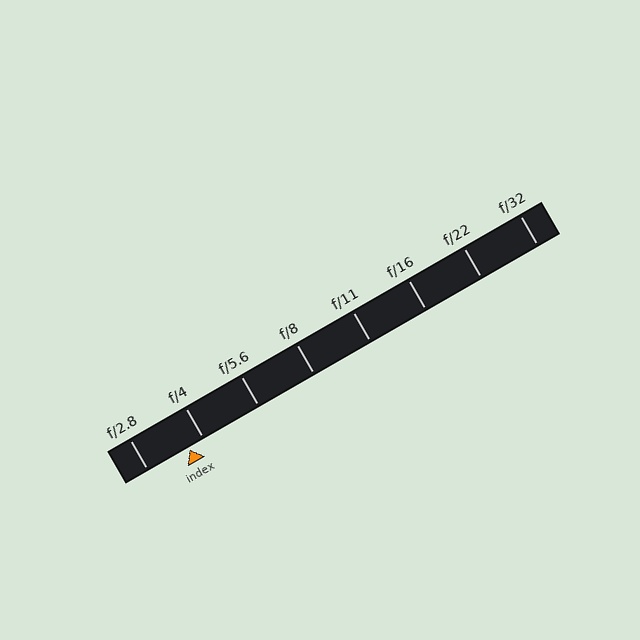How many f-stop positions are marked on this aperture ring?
There are 8 f-stop positions marked.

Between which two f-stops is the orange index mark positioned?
The index mark is between f/2.8 and f/4.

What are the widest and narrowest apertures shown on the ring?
The widest aperture shown is f/2.8 and the narrowest is f/32.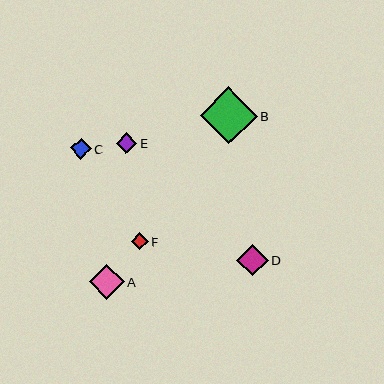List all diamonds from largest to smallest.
From largest to smallest: B, A, D, C, E, F.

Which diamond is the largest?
Diamond B is the largest with a size of approximately 57 pixels.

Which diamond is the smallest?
Diamond F is the smallest with a size of approximately 17 pixels.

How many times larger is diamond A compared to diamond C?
Diamond A is approximately 1.7 times the size of diamond C.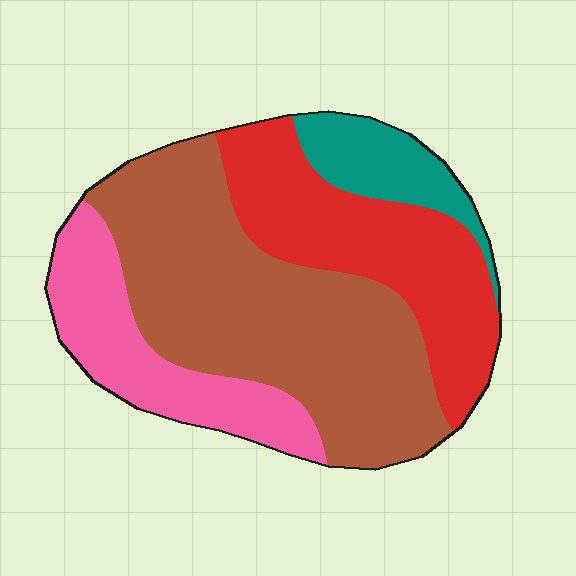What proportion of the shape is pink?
Pink covers around 20% of the shape.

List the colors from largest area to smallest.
From largest to smallest: brown, red, pink, teal.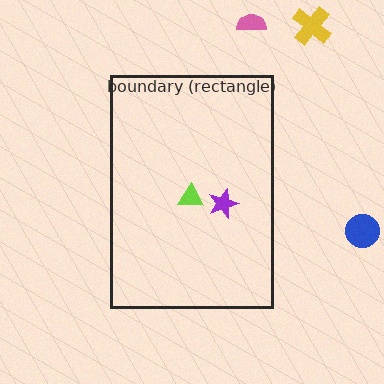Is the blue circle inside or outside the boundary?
Outside.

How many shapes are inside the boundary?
2 inside, 3 outside.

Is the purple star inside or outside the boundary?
Inside.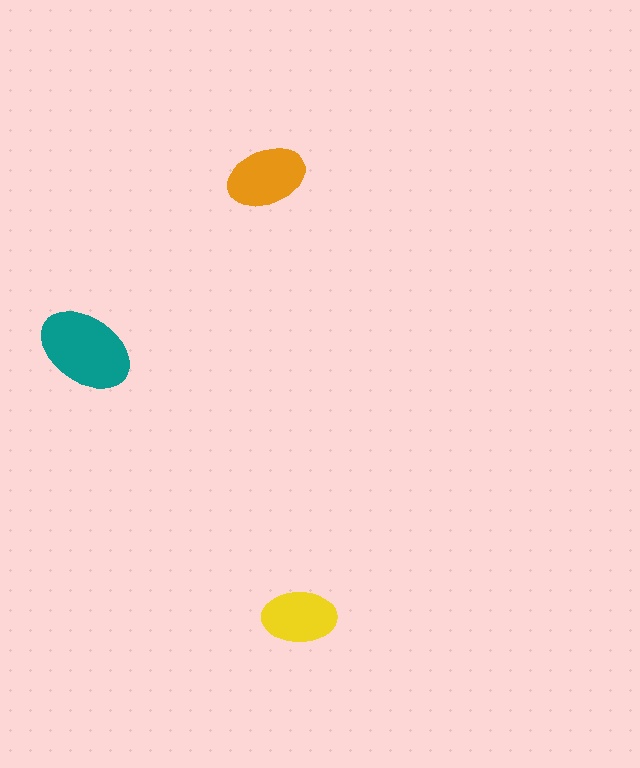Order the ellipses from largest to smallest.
the teal one, the orange one, the yellow one.